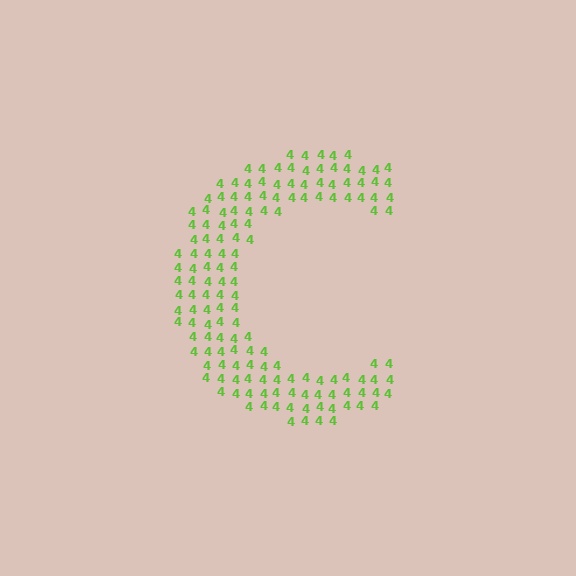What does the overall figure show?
The overall figure shows the letter C.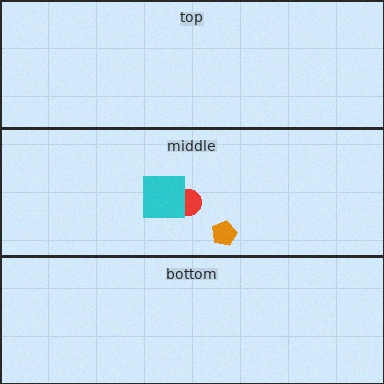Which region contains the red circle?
The middle region.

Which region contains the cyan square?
The middle region.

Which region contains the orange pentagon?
The middle region.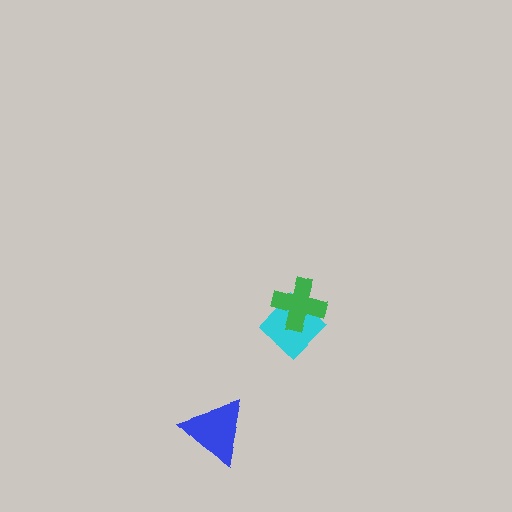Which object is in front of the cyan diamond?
The green cross is in front of the cyan diamond.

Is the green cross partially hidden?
No, no other shape covers it.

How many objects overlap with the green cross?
1 object overlaps with the green cross.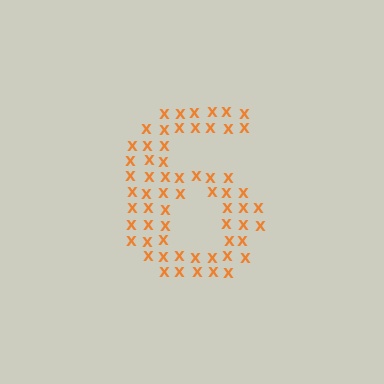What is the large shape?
The large shape is the digit 6.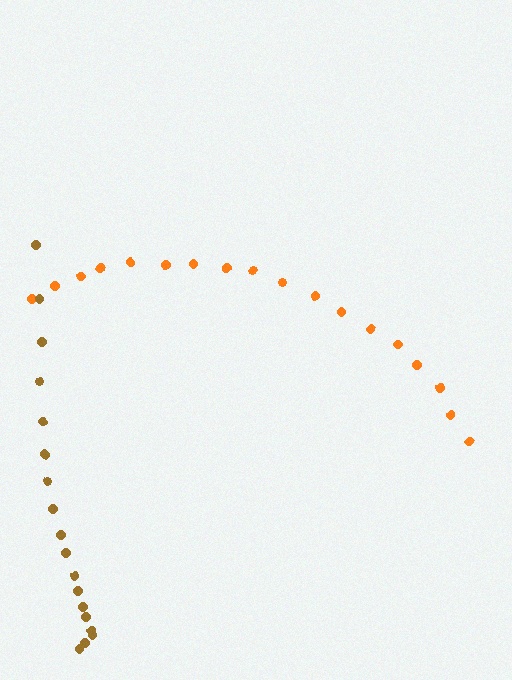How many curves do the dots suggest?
There are 2 distinct paths.